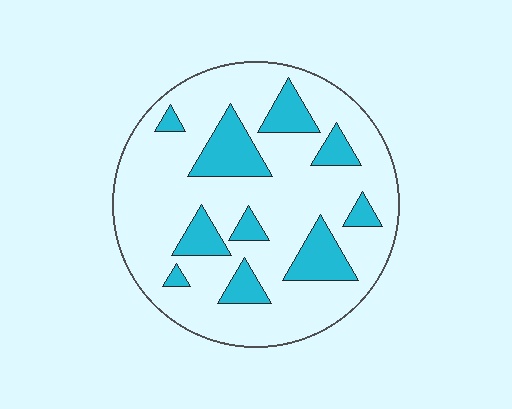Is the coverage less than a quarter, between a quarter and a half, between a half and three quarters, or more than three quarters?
Less than a quarter.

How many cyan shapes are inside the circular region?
10.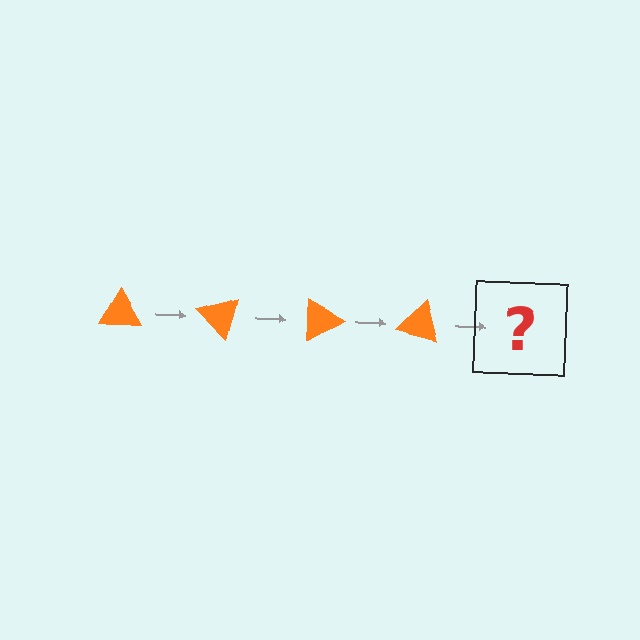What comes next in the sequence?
The next element should be an orange triangle rotated 180 degrees.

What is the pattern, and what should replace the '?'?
The pattern is that the triangle rotates 45 degrees each step. The '?' should be an orange triangle rotated 180 degrees.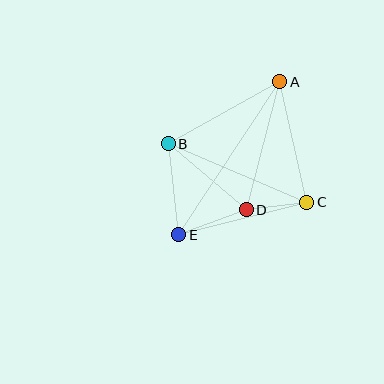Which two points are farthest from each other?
Points A and E are farthest from each other.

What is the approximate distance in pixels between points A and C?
The distance between A and C is approximately 123 pixels.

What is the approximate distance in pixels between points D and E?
The distance between D and E is approximately 72 pixels.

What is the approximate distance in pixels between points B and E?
The distance between B and E is approximately 92 pixels.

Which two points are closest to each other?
Points C and D are closest to each other.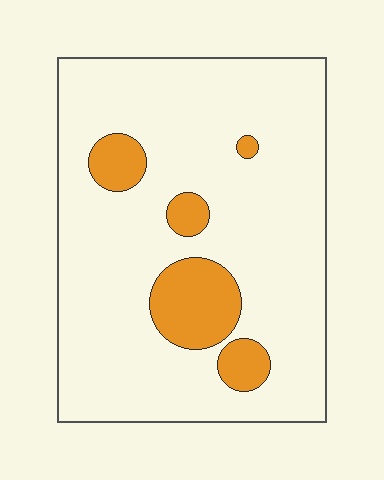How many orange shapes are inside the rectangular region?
5.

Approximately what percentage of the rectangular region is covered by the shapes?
Approximately 15%.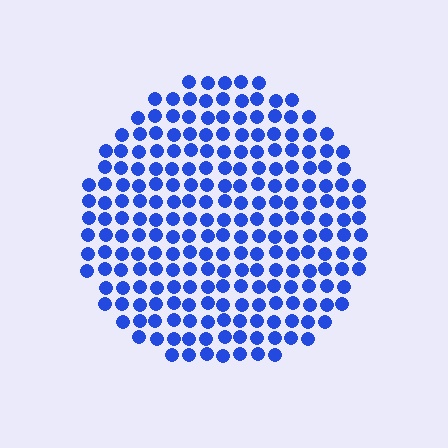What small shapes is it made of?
It is made of small circles.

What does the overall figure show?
The overall figure shows a circle.